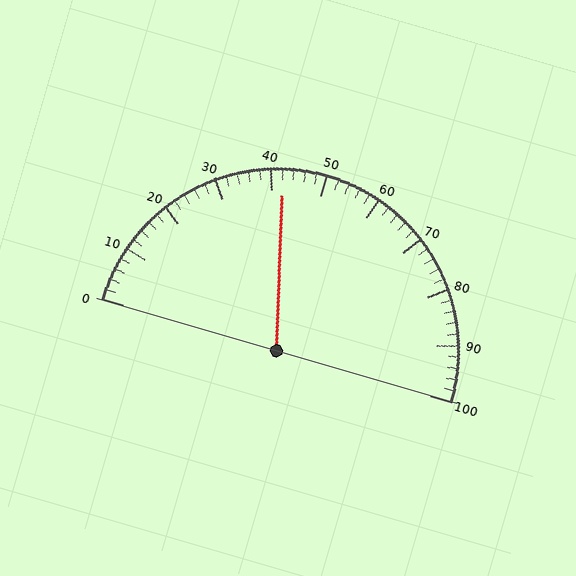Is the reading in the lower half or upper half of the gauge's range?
The reading is in the lower half of the range (0 to 100).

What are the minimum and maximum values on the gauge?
The gauge ranges from 0 to 100.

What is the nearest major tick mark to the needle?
The nearest major tick mark is 40.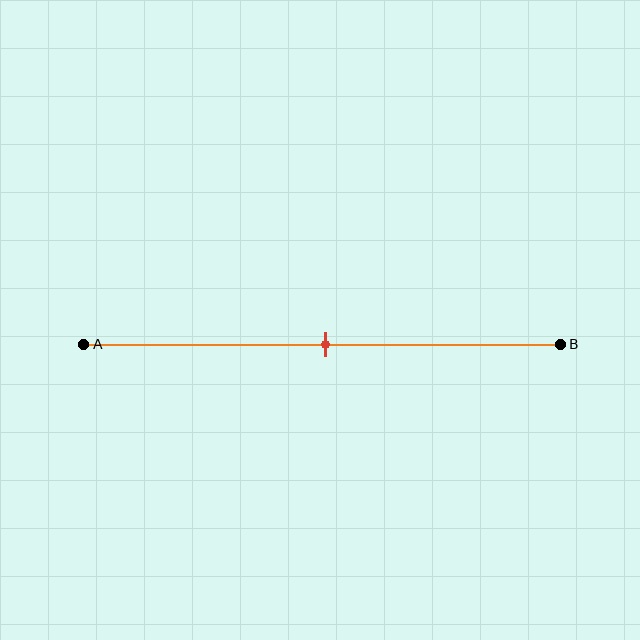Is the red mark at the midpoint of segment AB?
Yes, the mark is approximately at the midpoint.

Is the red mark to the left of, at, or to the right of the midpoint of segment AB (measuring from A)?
The red mark is approximately at the midpoint of segment AB.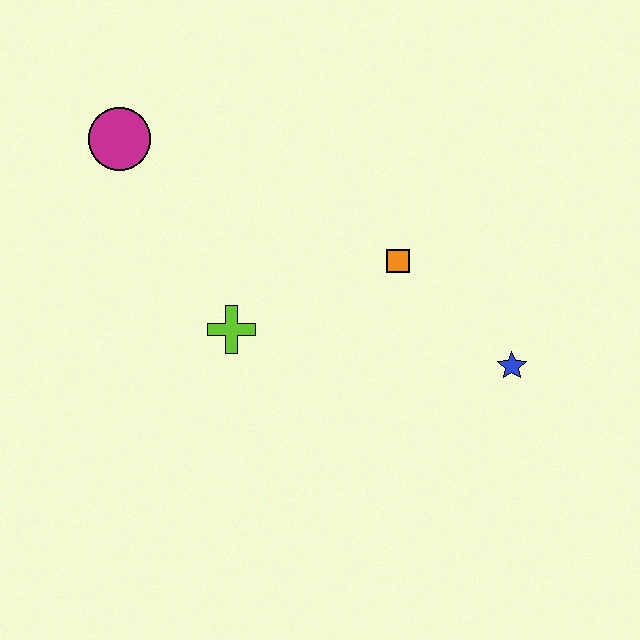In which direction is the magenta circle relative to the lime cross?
The magenta circle is above the lime cross.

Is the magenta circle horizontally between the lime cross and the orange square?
No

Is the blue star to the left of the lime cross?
No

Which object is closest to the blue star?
The orange square is closest to the blue star.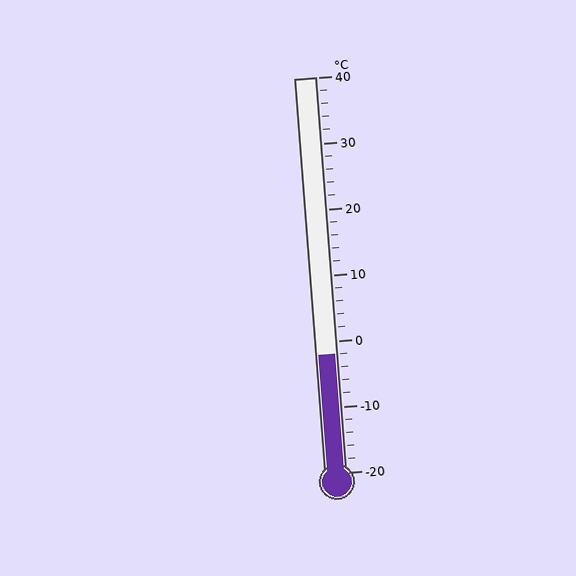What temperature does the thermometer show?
The thermometer shows approximately -2°C.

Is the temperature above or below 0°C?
The temperature is below 0°C.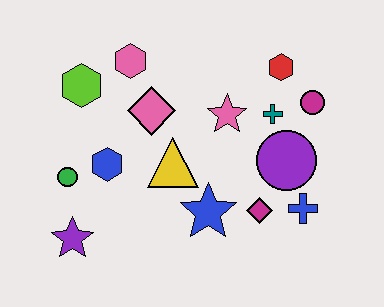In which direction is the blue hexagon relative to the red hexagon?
The blue hexagon is to the left of the red hexagon.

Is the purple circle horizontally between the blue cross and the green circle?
Yes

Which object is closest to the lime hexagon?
The pink hexagon is closest to the lime hexagon.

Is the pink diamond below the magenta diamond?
No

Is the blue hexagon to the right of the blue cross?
No